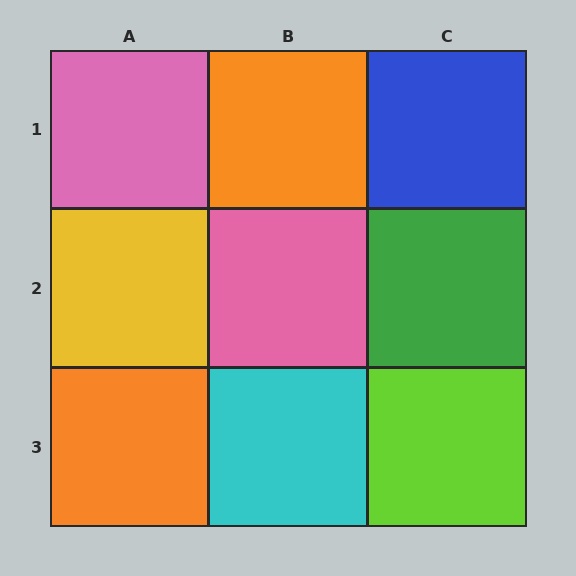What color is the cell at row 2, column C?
Green.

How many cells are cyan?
1 cell is cyan.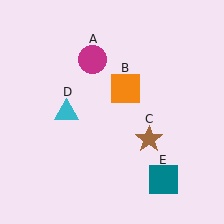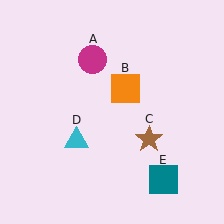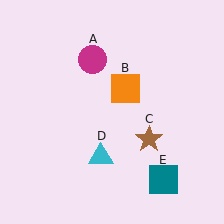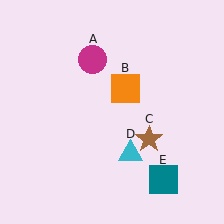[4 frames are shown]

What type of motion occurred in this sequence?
The cyan triangle (object D) rotated counterclockwise around the center of the scene.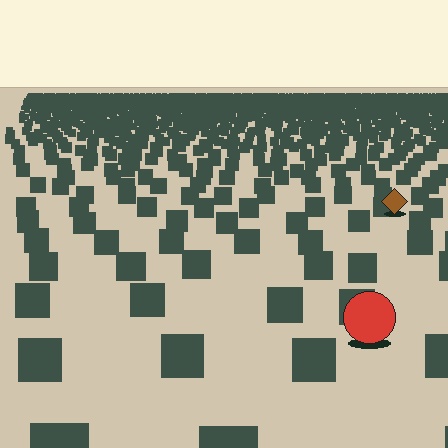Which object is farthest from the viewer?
The brown diamond is farthest from the viewer. It appears smaller and the ground texture around it is denser.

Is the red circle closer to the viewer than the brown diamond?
Yes. The red circle is closer — you can tell from the texture gradient: the ground texture is coarser near it.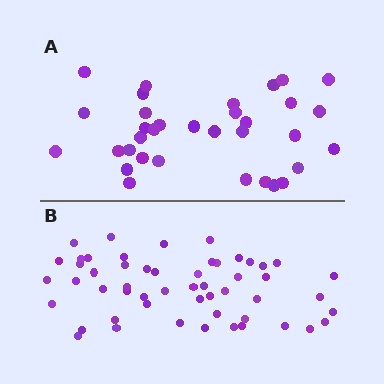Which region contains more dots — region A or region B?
Region B (the bottom region) has more dots.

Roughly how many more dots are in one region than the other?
Region B has approximately 20 more dots than region A.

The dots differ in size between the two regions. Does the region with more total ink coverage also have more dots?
No. Region A has more total ink coverage because its dots are larger, but region B actually contains more individual dots. Total area can be misleading — the number of items is what matters here.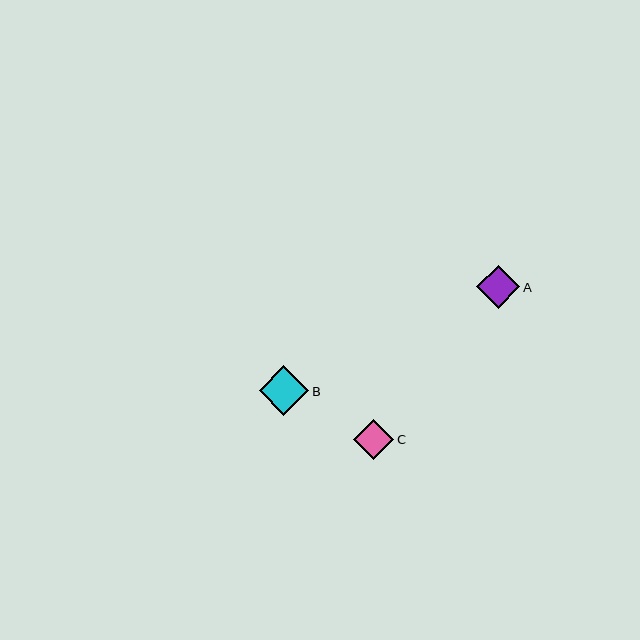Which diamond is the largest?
Diamond B is the largest with a size of approximately 50 pixels.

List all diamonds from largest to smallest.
From largest to smallest: B, A, C.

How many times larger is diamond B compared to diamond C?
Diamond B is approximately 1.2 times the size of diamond C.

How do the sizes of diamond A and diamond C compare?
Diamond A and diamond C are approximately the same size.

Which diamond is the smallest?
Diamond C is the smallest with a size of approximately 40 pixels.